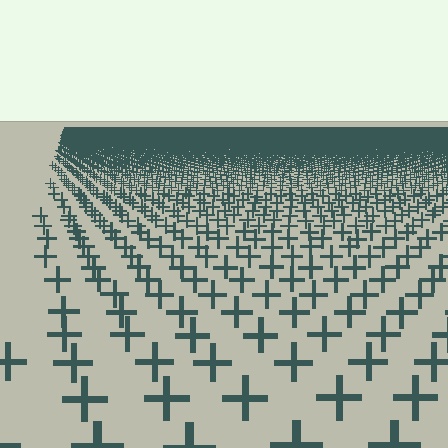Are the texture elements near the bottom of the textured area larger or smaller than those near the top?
Larger. Near the bottom, elements are closer to the viewer and appear at a bigger on-screen size.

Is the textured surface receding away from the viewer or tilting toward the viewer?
The surface is receding away from the viewer. Texture elements get smaller and denser toward the top.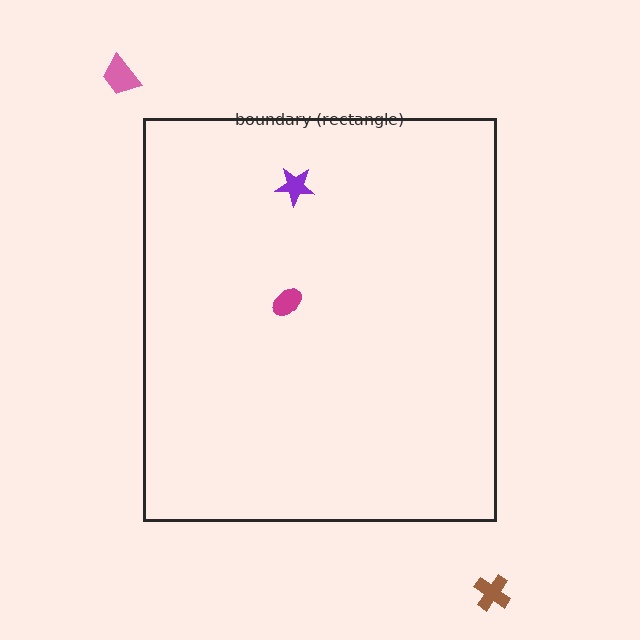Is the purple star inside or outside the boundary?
Inside.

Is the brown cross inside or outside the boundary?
Outside.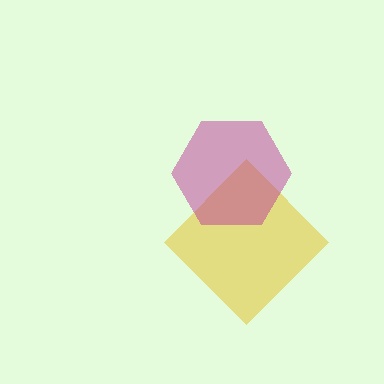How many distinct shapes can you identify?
There are 2 distinct shapes: a yellow diamond, a magenta hexagon.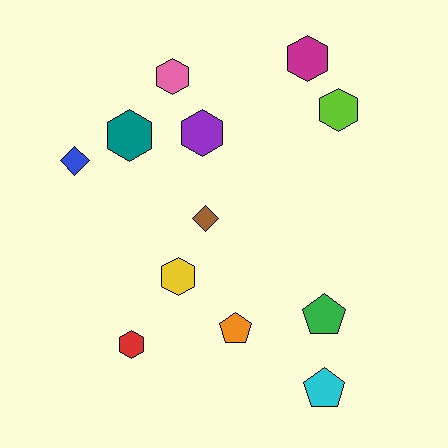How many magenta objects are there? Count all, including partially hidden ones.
There is 1 magenta object.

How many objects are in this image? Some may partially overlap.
There are 12 objects.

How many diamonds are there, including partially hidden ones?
There are 2 diamonds.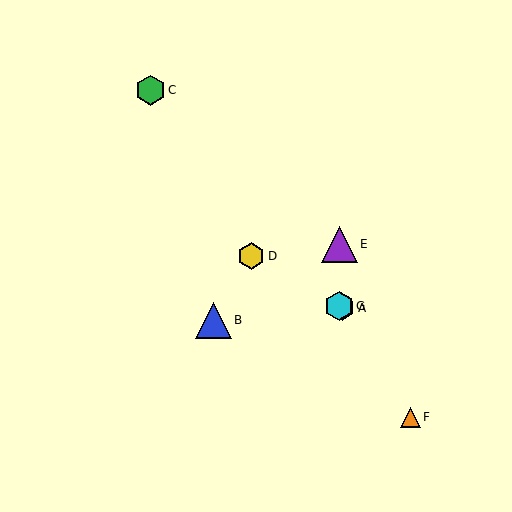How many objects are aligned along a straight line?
3 objects (A, D, G) are aligned along a straight line.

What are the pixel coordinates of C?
Object C is at (150, 90).